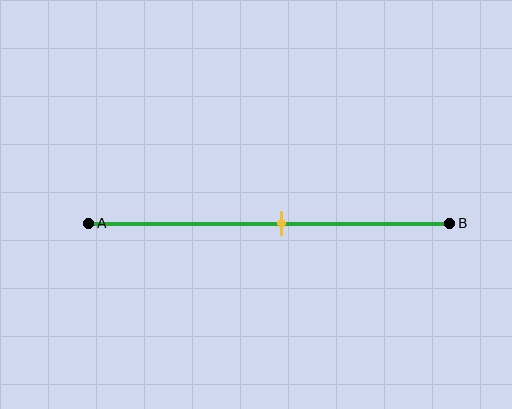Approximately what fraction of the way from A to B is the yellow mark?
The yellow mark is approximately 55% of the way from A to B.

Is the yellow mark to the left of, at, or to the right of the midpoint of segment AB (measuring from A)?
The yellow mark is to the right of the midpoint of segment AB.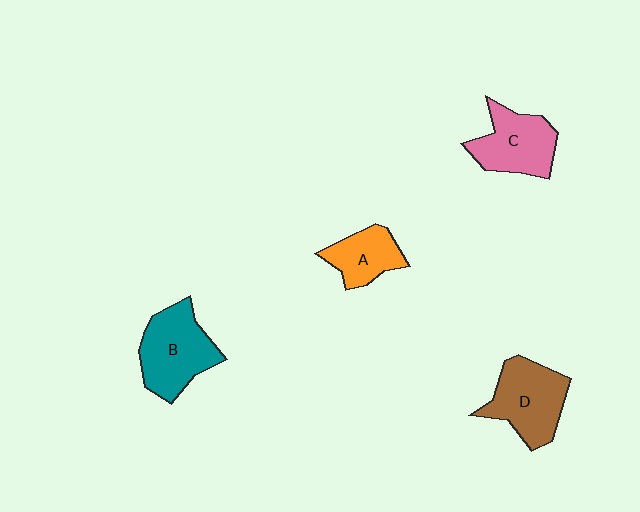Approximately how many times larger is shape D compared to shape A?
Approximately 1.6 times.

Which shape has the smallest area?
Shape A (orange).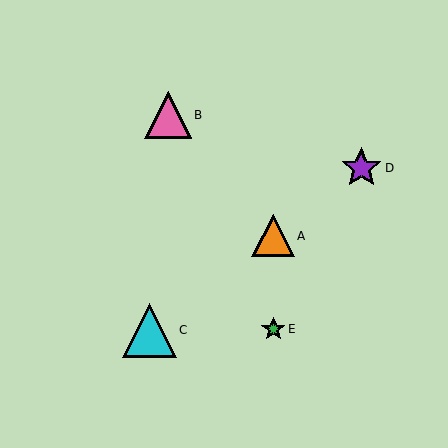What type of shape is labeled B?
Shape B is a pink triangle.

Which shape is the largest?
The cyan triangle (labeled C) is the largest.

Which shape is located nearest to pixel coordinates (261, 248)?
The orange triangle (labeled A) at (273, 236) is nearest to that location.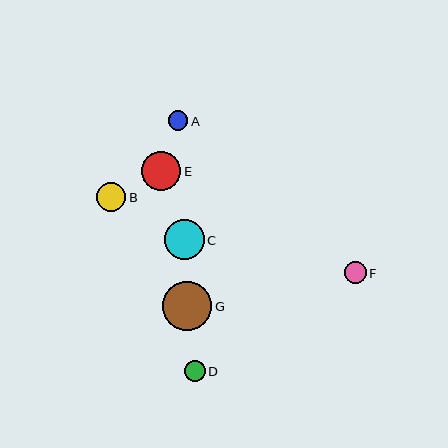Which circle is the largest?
Circle G is the largest with a size of approximately 49 pixels.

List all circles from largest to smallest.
From largest to smallest: G, C, E, B, F, D, A.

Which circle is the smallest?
Circle A is the smallest with a size of approximately 20 pixels.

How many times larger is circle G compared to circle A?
Circle G is approximately 2.5 times the size of circle A.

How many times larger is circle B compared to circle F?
Circle B is approximately 1.3 times the size of circle F.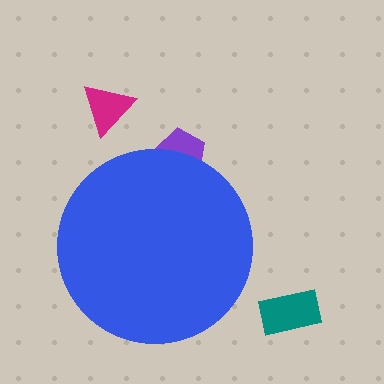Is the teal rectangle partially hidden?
No, the teal rectangle is fully visible.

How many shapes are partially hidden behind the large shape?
1 shape is partially hidden.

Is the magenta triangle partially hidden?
No, the magenta triangle is fully visible.